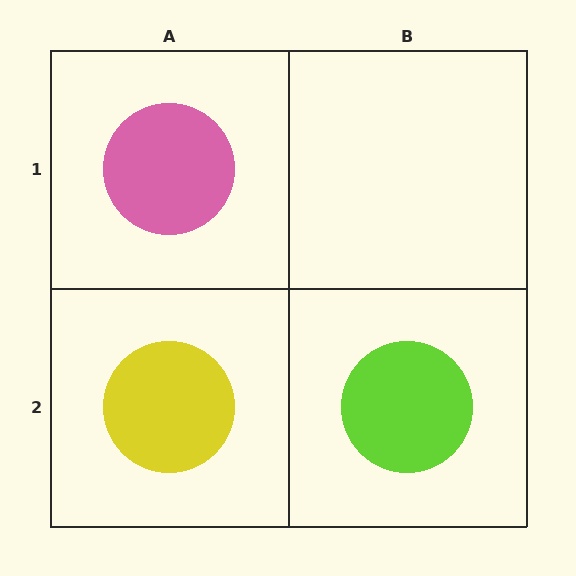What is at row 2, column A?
A yellow circle.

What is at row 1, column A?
A pink circle.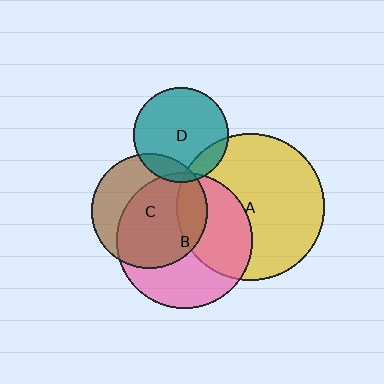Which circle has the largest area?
Circle A (yellow).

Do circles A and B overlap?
Yes.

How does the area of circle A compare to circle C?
Approximately 1.6 times.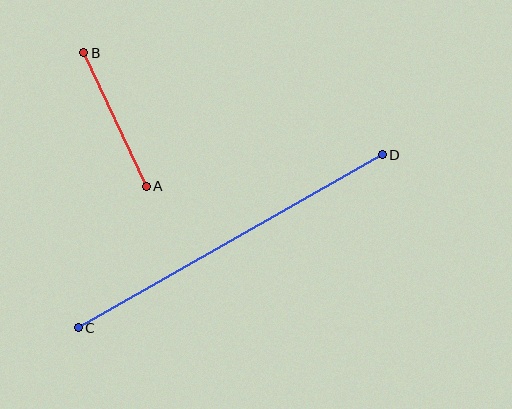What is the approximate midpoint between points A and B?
The midpoint is at approximately (115, 120) pixels.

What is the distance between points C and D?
The distance is approximately 350 pixels.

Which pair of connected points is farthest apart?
Points C and D are farthest apart.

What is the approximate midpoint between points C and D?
The midpoint is at approximately (230, 241) pixels.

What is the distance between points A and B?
The distance is approximately 147 pixels.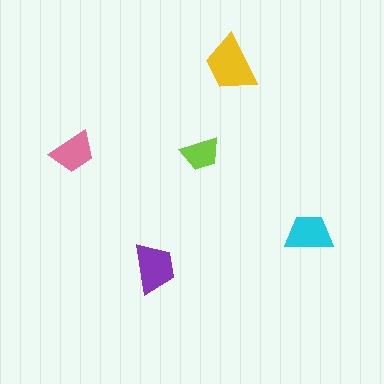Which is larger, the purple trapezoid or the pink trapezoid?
The purple one.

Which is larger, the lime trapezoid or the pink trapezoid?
The pink one.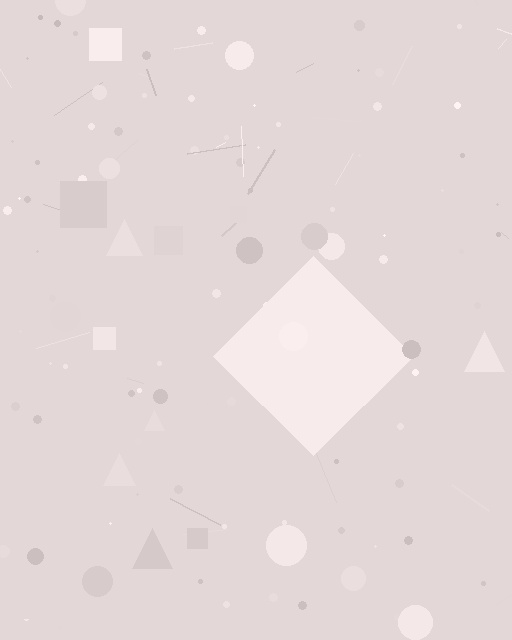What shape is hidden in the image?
A diamond is hidden in the image.